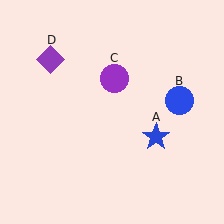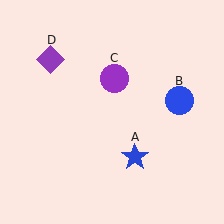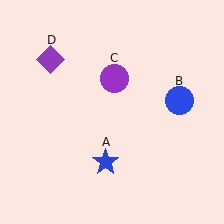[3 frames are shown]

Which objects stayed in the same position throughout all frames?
Blue circle (object B) and purple circle (object C) and purple diamond (object D) remained stationary.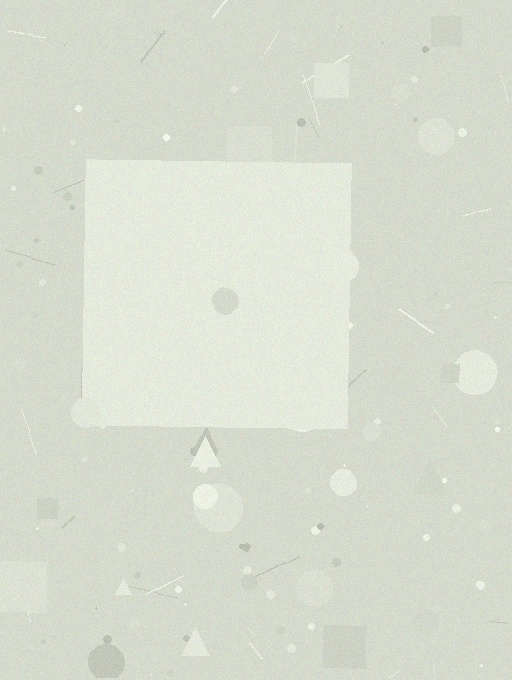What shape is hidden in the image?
A square is hidden in the image.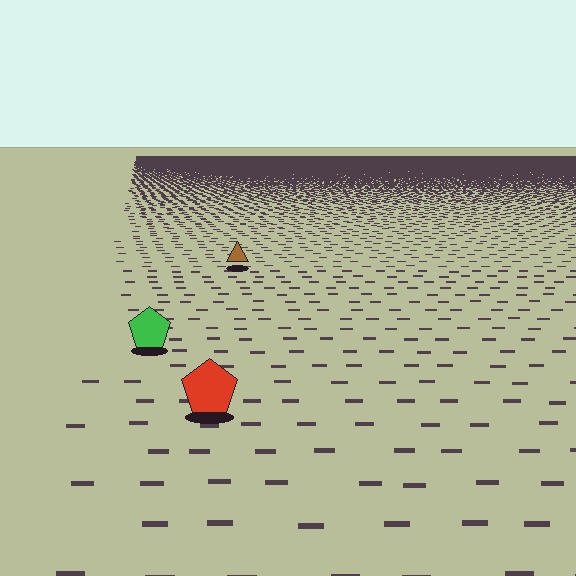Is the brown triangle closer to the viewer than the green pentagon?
No. The green pentagon is closer — you can tell from the texture gradient: the ground texture is coarser near it.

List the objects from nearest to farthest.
From nearest to farthest: the red pentagon, the green pentagon, the brown triangle.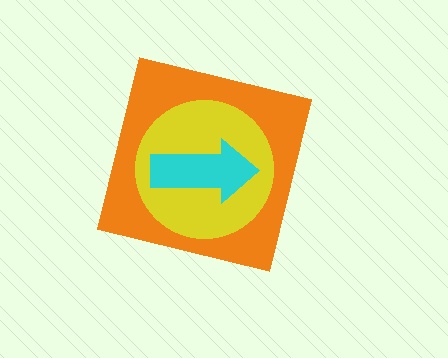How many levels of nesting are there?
3.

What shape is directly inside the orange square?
The yellow circle.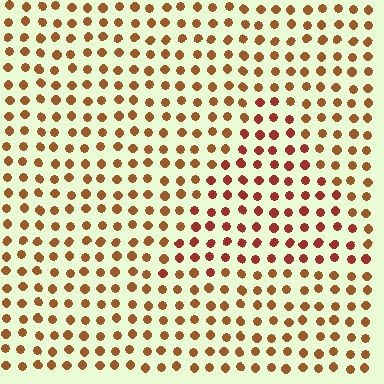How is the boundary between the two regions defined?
The boundary is defined purely by a slight shift in hue (about 24 degrees). Spacing, size, and orientation are identical on both sides.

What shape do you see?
I see a triangle.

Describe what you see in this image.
The image is filled with small brown elements in a uniform arrangement. A triangle-shaped region is visible where the elements are tinted to a slightly different hue, forming a subtle color boundary.